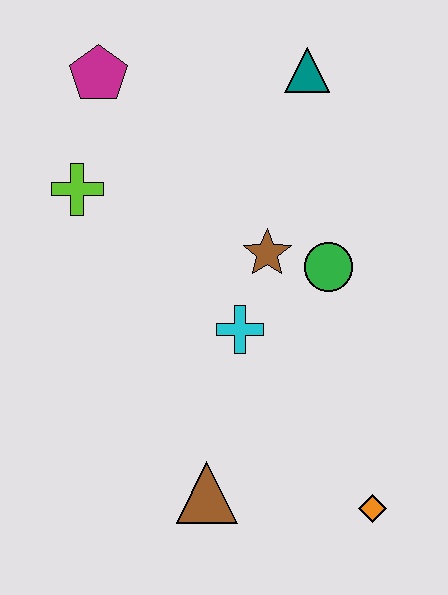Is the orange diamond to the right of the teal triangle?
Yes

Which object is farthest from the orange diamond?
The magenta pentagon is farthest from the orange diamond.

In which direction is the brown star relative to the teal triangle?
The brown star is below the teal triangle.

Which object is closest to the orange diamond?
The brown triangle is closest to the orange diamond.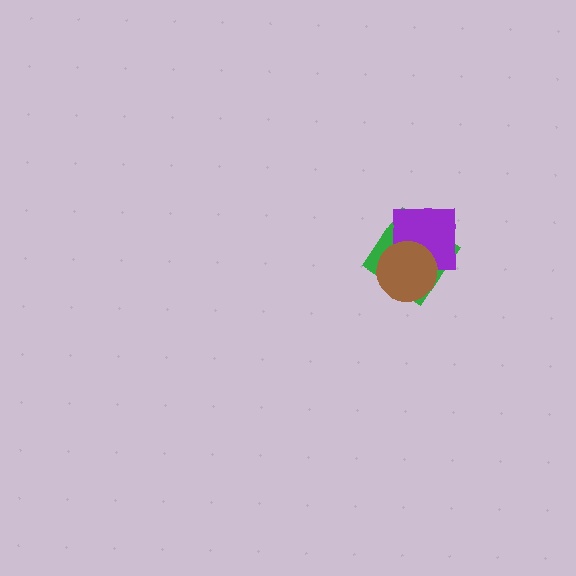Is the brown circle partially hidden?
No, no other shape covers it.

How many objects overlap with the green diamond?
2 objects overlap with the green diamond.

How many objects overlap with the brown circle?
2 objects overlap with the brown circle.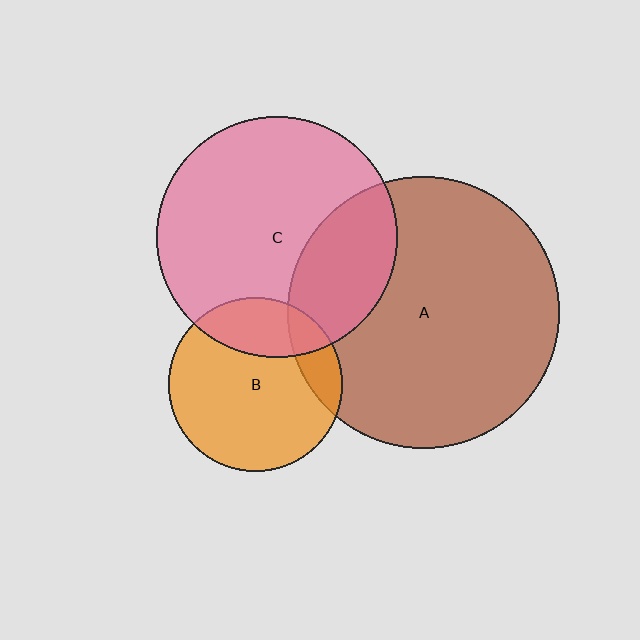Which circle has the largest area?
Circle A (brown).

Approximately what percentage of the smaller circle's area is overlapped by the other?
Approximately 15%.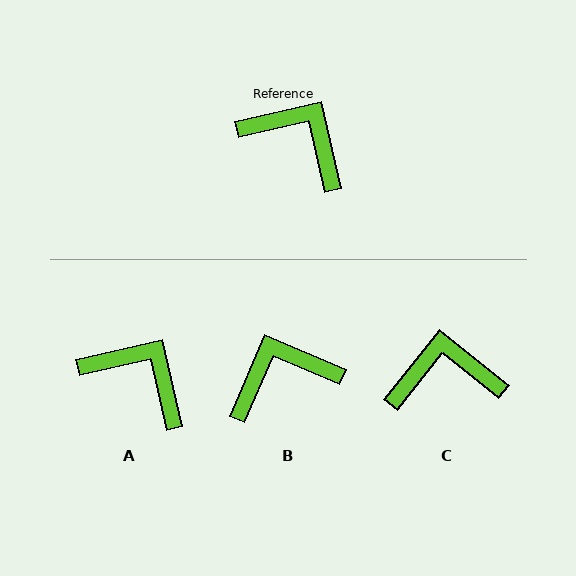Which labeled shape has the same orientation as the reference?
A.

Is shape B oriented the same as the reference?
No, it is off by about 54 degrees.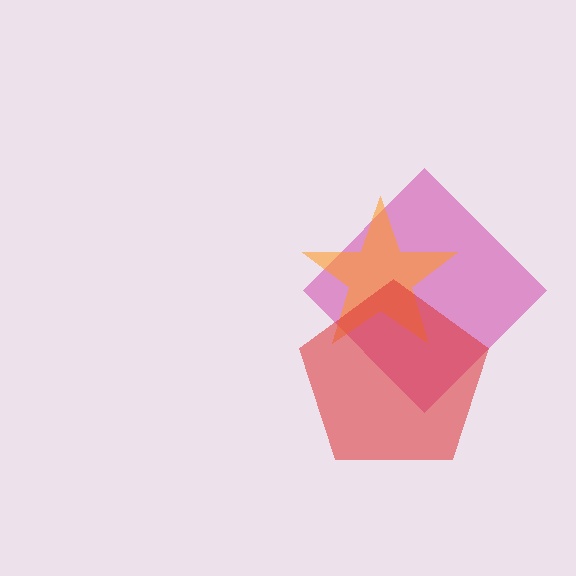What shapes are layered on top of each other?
The layered shapes are: a magenta diamond, an orange star, a red pentagon.